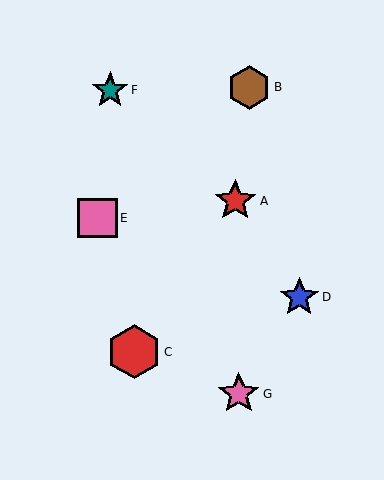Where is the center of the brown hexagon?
The center of the brown hexagon is at (249, 87).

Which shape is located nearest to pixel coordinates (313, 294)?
The blue star (labeled D) at (299, 297) is nearest to that location.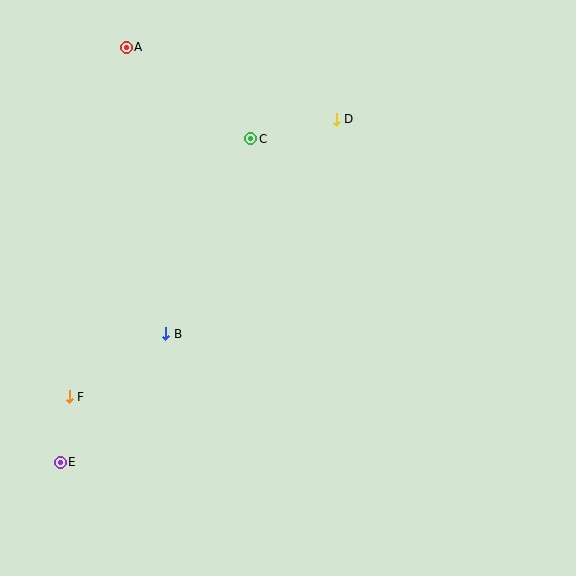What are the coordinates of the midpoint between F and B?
The midpoint between F and B is at (117, 365).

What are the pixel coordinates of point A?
Point A is at (126, 47).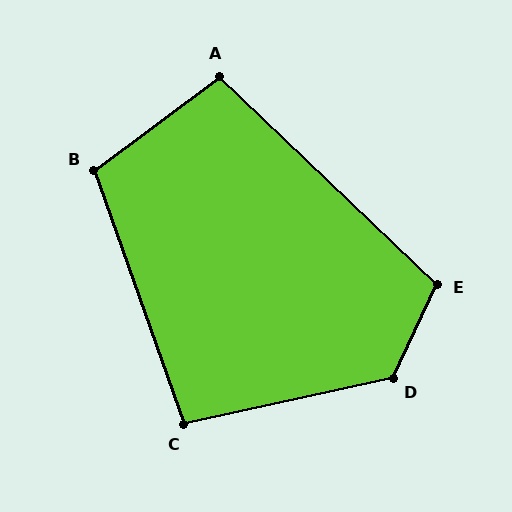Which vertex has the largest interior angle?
D, at approximately 128 degrees.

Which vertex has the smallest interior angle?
C, at approximately 97 degrees.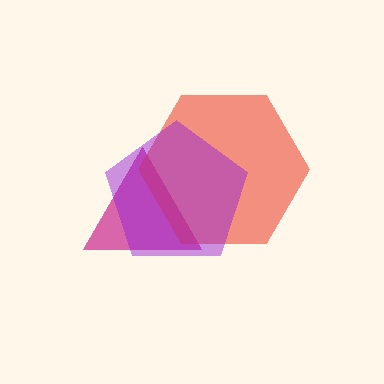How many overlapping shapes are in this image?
There are 3 overlapping shapes in the image.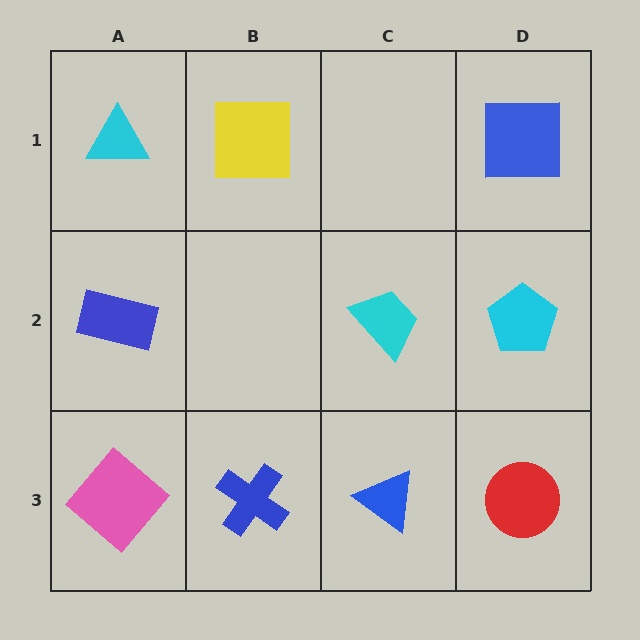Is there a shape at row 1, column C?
No, that cell is empty.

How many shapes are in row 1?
3 shapes.